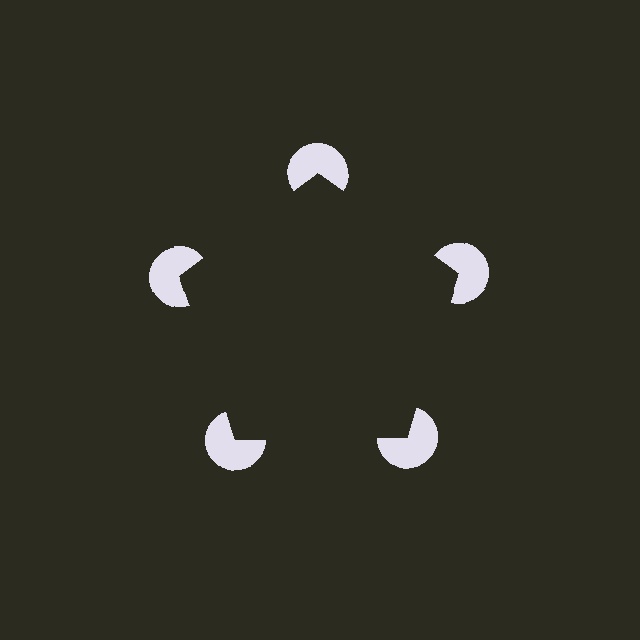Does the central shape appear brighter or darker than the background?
It typically appears slightly darker than the background, even though no actual brightness change is drawn.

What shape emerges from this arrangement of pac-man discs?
An illusory pentagon — its edges are inferred from the aligned wedge cuts in the pac-man discs, not physically drawn.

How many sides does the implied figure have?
5 sides.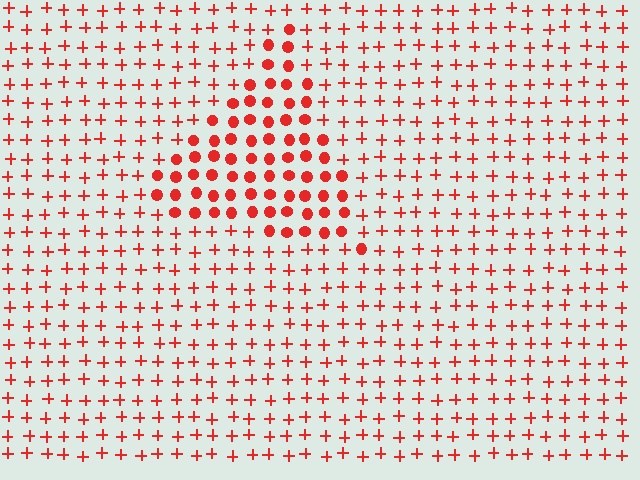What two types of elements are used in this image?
The image uses circles inside the triangle region and plus signs outside it.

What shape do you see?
I see a triangle.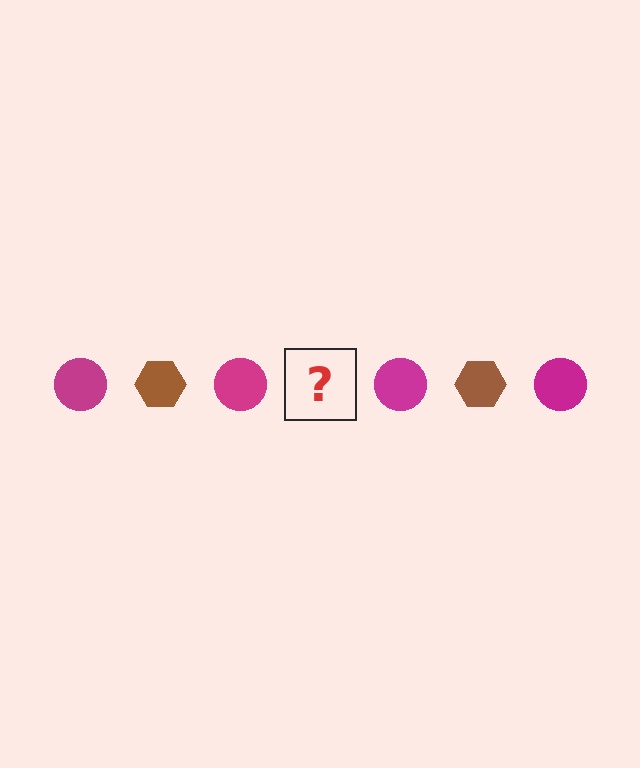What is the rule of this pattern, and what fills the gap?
The rule is that the pattern alternates between magenta circle and brown hexagon. The gap should be filled with a brown hexagon.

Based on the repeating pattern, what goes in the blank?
The blank should be a brown hexagon.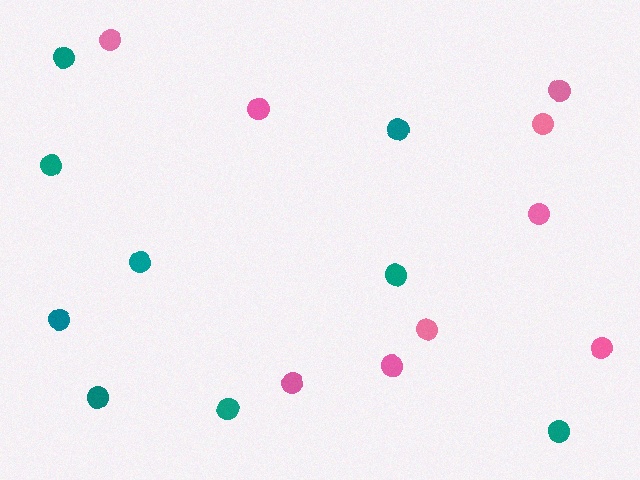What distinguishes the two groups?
There are 2 groups: one group of pink circles (9) and one group of teal circles (9).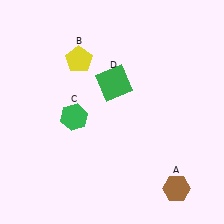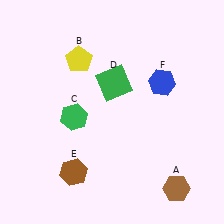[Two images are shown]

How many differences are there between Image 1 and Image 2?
There are 2 differences between the two images.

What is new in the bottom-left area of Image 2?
A brown hexagon (E) was added in the bottom-left area of Image 2.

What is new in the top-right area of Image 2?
A blue hexagon (F) was added in the top-right area of Image 2.